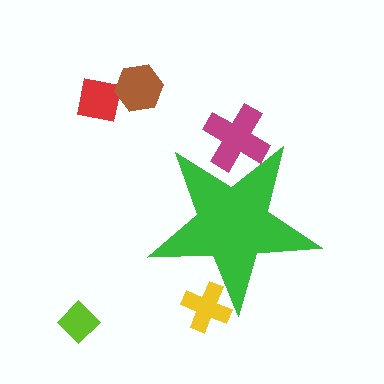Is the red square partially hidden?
No, the red square is fully visible.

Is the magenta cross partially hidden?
Yes, the magenta cross is partially hidden behind the green star.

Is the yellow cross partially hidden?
Yes, the yellow cross is partially hidden behind the green star.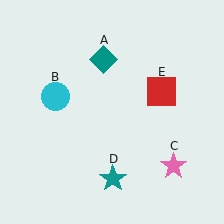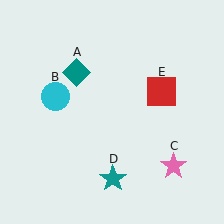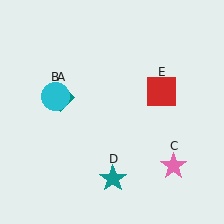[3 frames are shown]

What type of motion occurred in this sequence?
The teal diamond (object A) rotated counterclockwise around the center of the scene.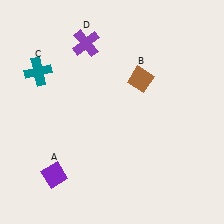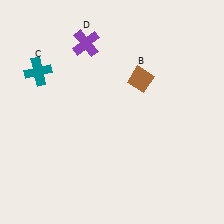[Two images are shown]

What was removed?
The purple diamond (A) was removed in Image 2.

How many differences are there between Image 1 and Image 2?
There is 1 difference between the two images.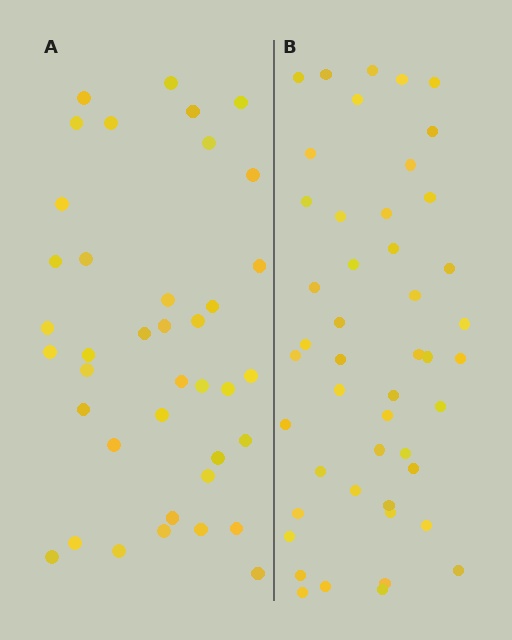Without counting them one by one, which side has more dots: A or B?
Region B (the right region) has more dots.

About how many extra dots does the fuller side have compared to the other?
Region B has roughly 8 or so more dots than region A.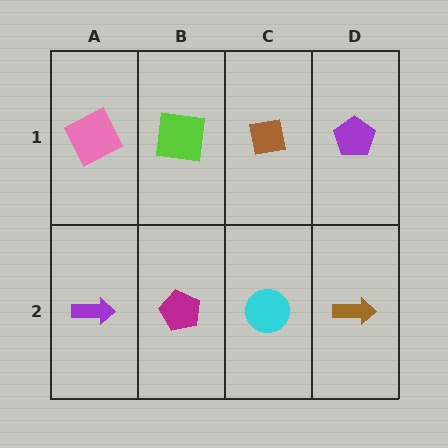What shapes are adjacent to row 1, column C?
A cyan circle (row 2, column C), a lime square (row 1, column B), a purple pentagon (row 1, column D).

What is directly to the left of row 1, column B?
A pink square.